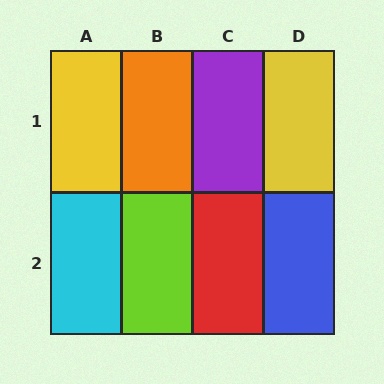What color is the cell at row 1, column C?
Purple.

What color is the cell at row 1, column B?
Orange.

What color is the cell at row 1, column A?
Yellow.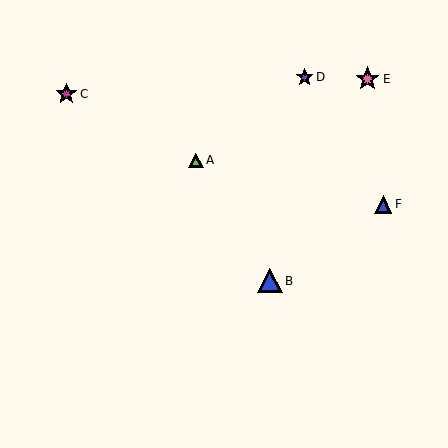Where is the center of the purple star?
The center of the purple star is at (305, 77).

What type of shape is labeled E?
Shape E is a pink star.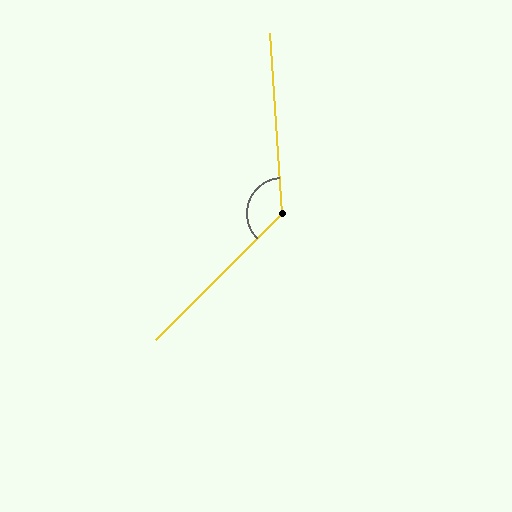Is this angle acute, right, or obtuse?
It is obtuse.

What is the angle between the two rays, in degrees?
Approximately 131 degrees.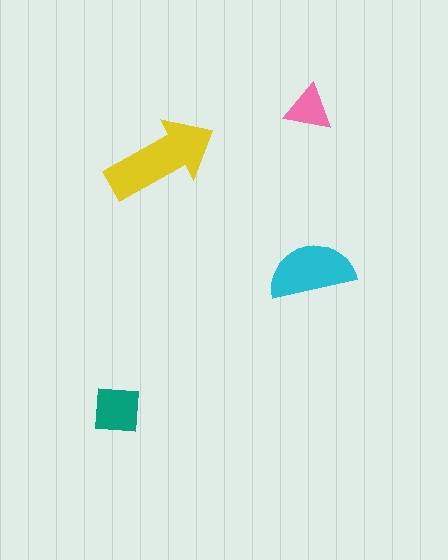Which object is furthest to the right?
The cyan semicircle is rightmost.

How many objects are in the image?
There are 4 objects in the image.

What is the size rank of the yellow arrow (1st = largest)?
1st.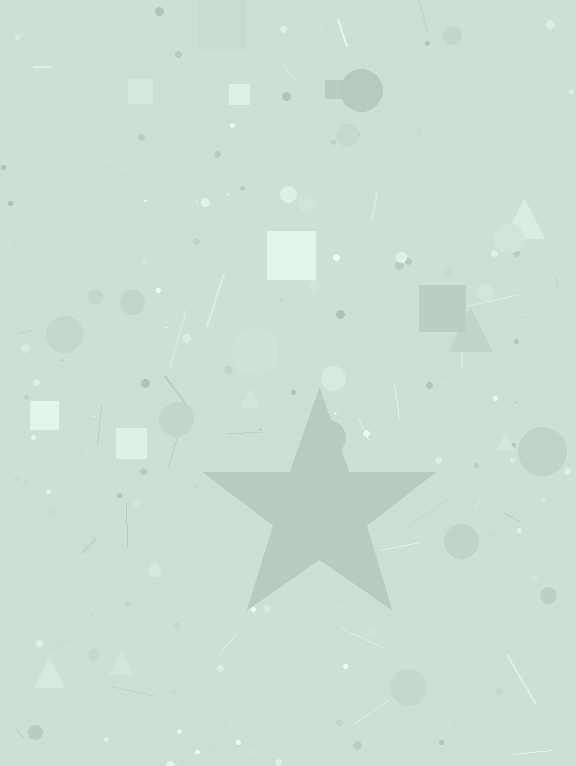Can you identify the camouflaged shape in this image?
The camouflaged shape is a star.